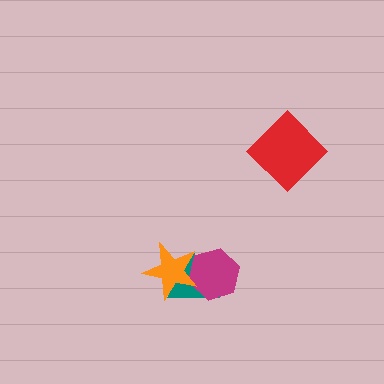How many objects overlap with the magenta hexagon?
2 objects overlap with the magenta hexagon.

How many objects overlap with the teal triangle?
2 objects overlap with the teal triangle.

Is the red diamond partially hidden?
No, no other shape covers it.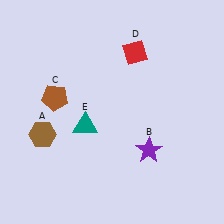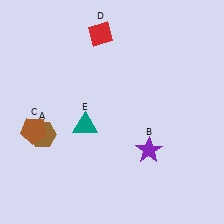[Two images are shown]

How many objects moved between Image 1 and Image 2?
2 objects moved between the two images.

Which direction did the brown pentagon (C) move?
The brown pentagon (C) moved down.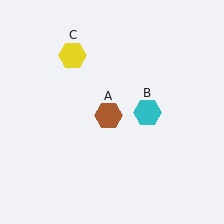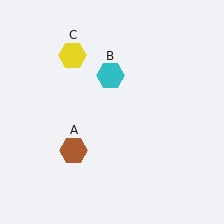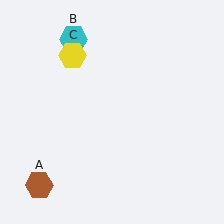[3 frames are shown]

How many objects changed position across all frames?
2 objects changed position: brown hexagon (object A), cyan hexagon (object B).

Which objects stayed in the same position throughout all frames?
Yellow hexagon (object C) remained stationary.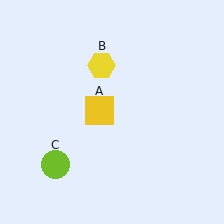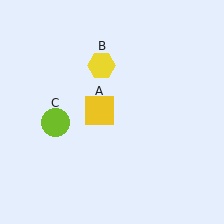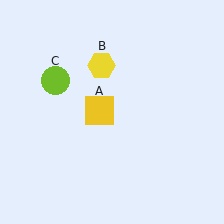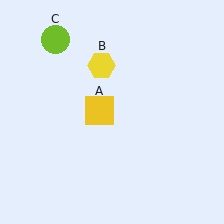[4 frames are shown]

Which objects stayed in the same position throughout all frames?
Yellow square (object A) and yellow hexagon (object B) remained stationary.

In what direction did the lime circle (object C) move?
The lime circle (object C) moved up.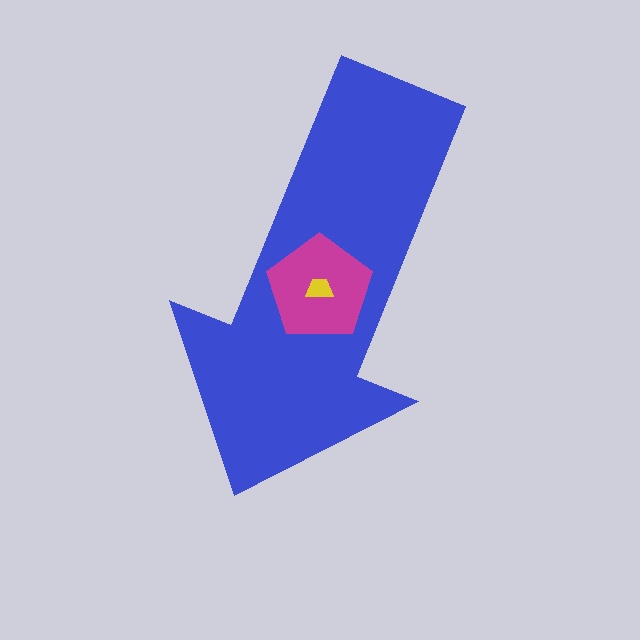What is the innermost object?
The yellow trapezoid.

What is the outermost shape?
The blue arrow.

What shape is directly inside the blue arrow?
The magenta pentagon.